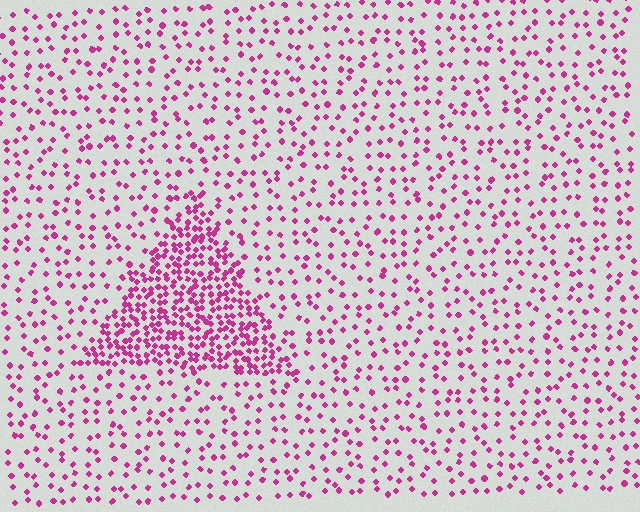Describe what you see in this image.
The image contains small magenta elements arranged at two different densities. A triangle-shaped region is visible where the elements are more densely packed than the surrounding area.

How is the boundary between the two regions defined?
The boundary is defined by a change in element density (approximately 2.9x ratio). All elements are the same color, size, and shape.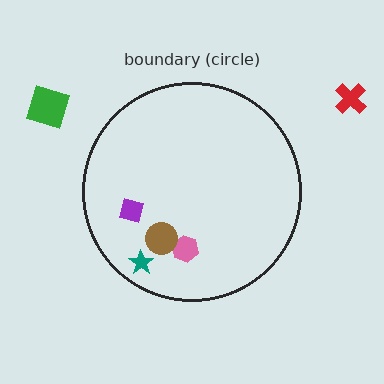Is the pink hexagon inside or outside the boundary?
Inside.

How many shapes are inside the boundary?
4 inside, 2 outside.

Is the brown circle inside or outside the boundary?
Inside.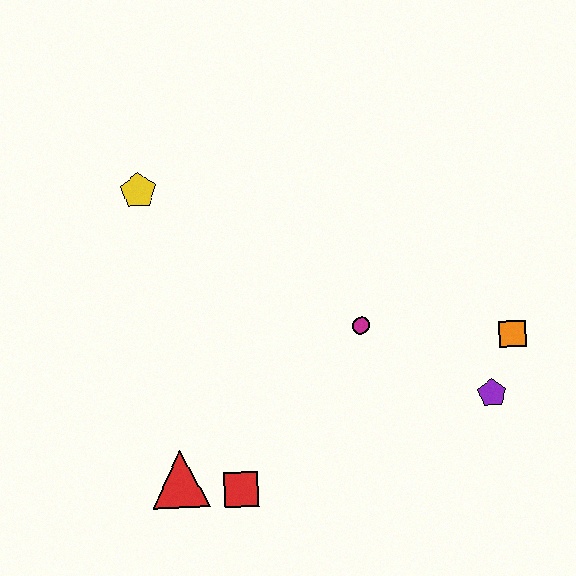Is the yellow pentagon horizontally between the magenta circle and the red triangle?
No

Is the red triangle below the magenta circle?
Yes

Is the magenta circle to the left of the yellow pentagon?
No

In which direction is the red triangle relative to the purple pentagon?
The red triangle is to the left of the purple pentagon.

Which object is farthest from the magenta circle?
The yellow pentagon is farthest from the magenta circle.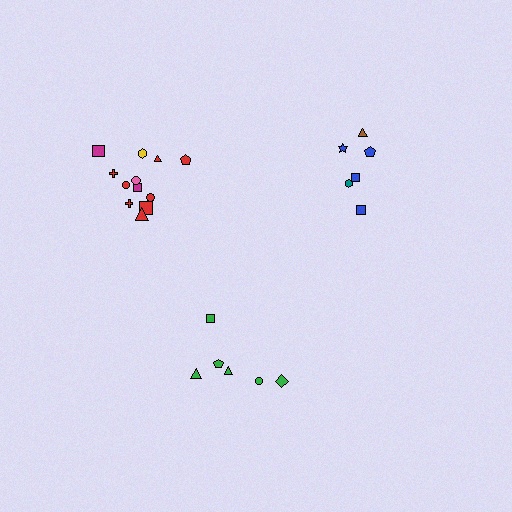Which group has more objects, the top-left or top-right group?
The top-left group.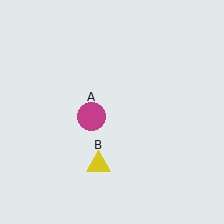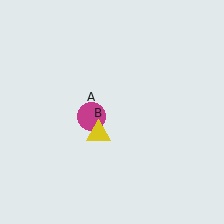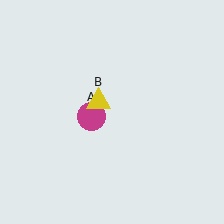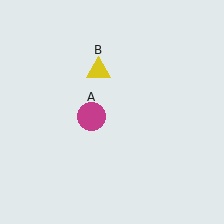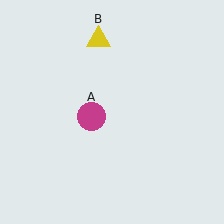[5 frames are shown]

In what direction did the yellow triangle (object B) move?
The yellow triangle (object B) moved up.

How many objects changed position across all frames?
1 object changed position: yellow triangle (object B).